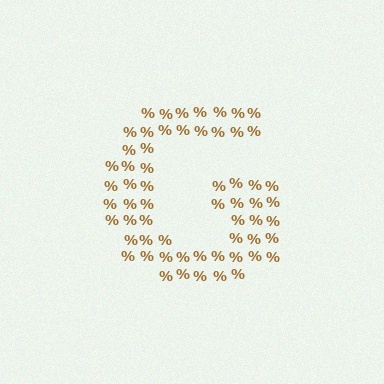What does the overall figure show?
The overall figure shows the letter G.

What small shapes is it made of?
It is made of small percent signs.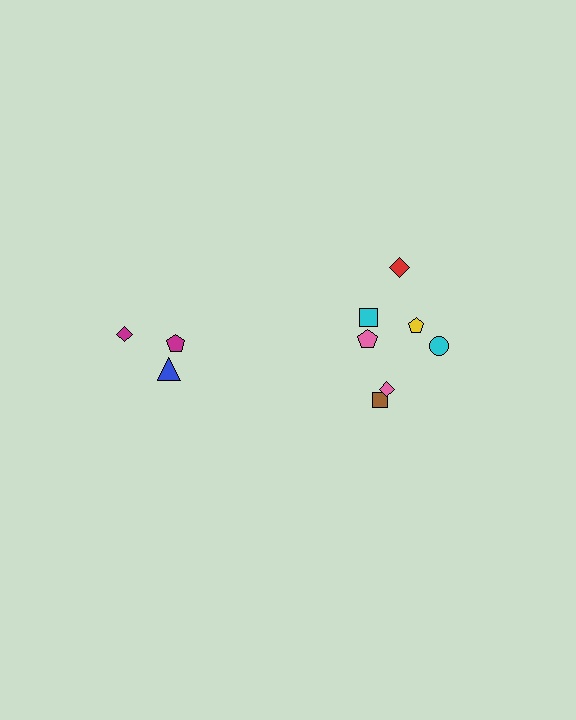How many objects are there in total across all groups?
There are 10 objects.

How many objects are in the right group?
There are 7 objects.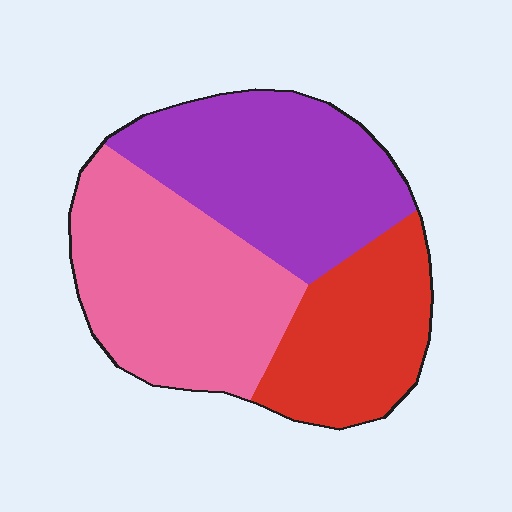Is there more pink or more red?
Pink.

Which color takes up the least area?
Red, at roughly 25%.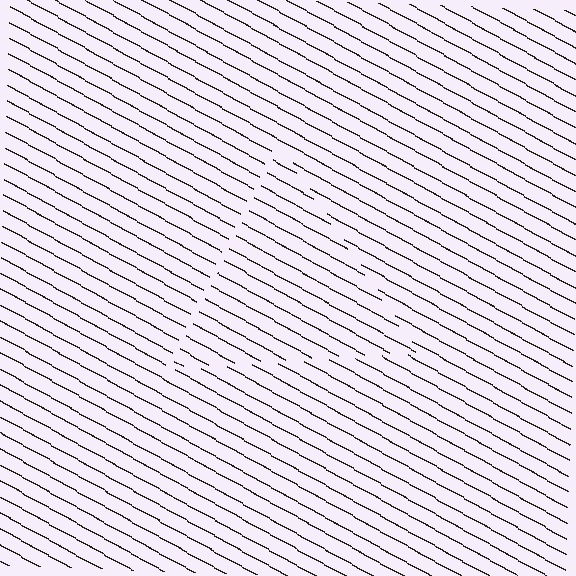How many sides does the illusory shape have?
3 sides — the line-ends trace a triangle.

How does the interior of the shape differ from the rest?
The interior of the shape contains the same grating, shifted by half a period — the contour is defined by the phase discontinuity where line-ends from the inner and outer gratings abut.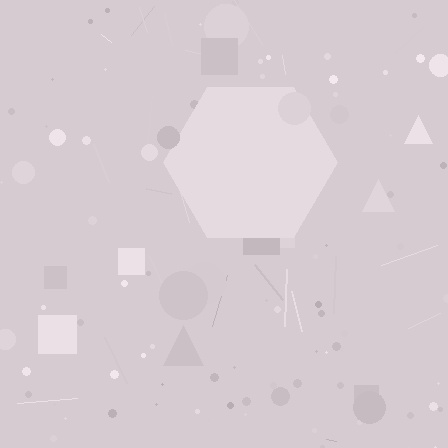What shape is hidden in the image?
A hexagon is hidden in the image.